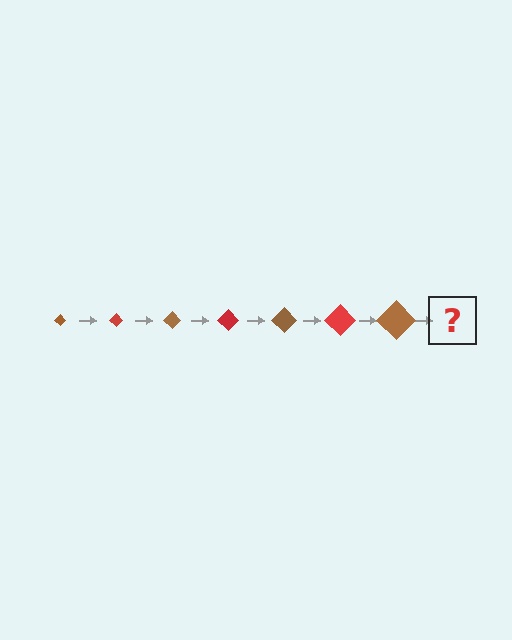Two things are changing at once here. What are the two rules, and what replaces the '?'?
The two rules are that the diamond grows larger each step and the color cycles through brown and red. The '?' should be a red diamond, larger than the previous one.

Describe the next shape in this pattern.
It should be a red diamond, larger than the previous one.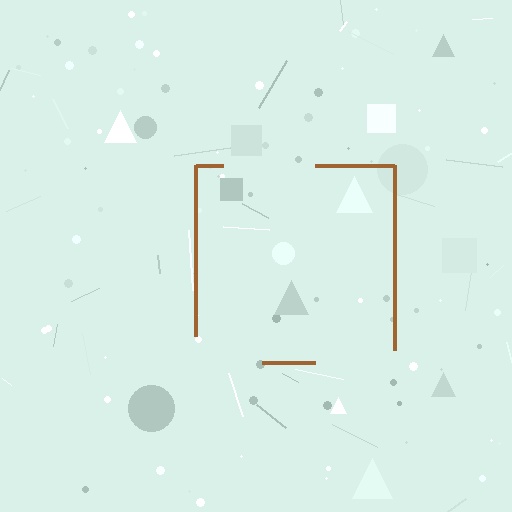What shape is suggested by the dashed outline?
The dashed outline suggests a square.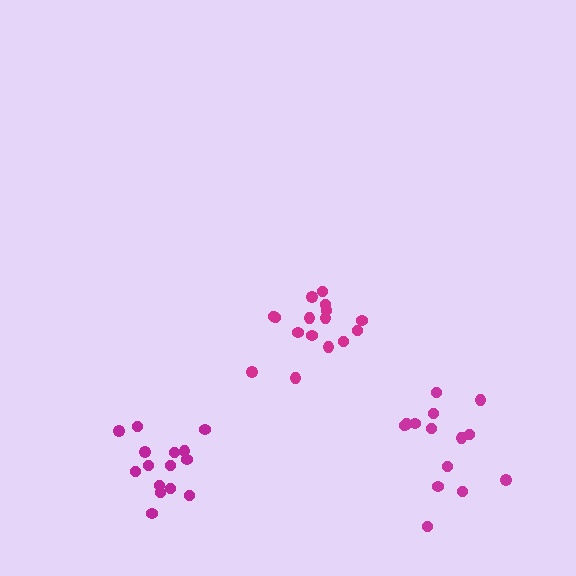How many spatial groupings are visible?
There are 3 spatial groupings.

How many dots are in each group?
Group 1: 15 dots, Group 2: 14 dots, Group 3: 16 dots (45 total).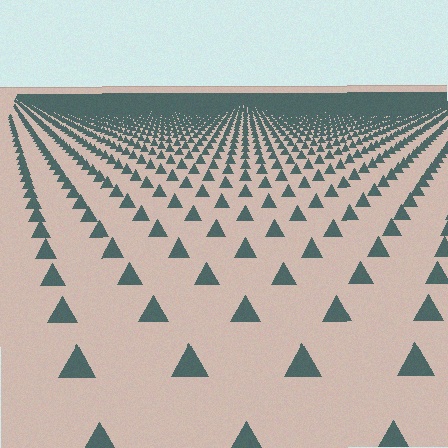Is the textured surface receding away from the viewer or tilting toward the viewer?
The surface is receding away from the viewer. Texture elements get smaller and denser toward the top.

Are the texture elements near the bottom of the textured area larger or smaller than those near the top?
Larger. Near the bottom, elements are closer to the viewer and appear at a bigger on-screen size.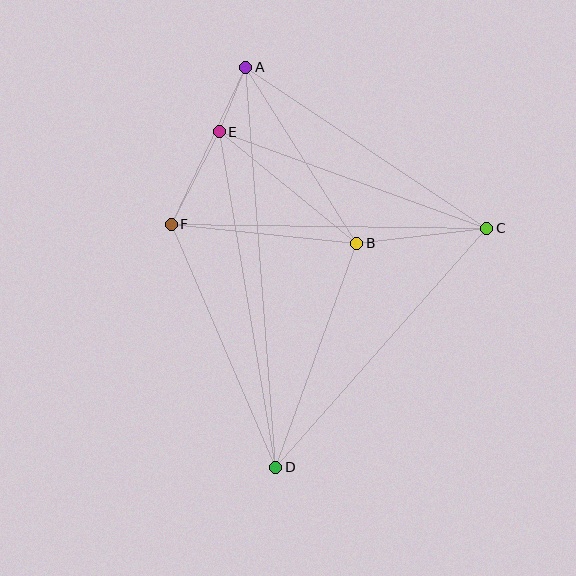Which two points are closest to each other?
Points A and E are closest to each other.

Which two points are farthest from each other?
Points A and D are farthest from each other.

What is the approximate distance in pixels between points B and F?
The distance between B and F is approximately 187 pixels.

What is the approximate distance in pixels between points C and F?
The distance between C and F is approximately 315 pixels.